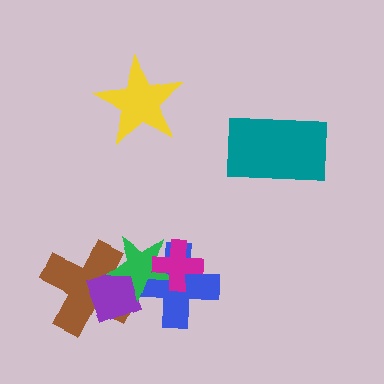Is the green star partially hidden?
Yes, it is partially covered by another shape.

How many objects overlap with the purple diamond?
3 objects overlap with the purple diamond.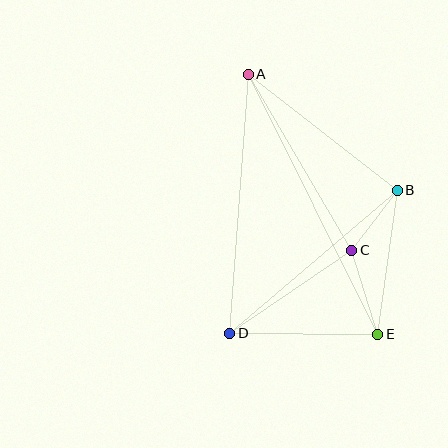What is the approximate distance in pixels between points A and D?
The distance between A and D is approximately 260 pixels.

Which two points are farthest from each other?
Points A and E are farthest from each other.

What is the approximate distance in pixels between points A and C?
The distance between A and C is approximately 204 pixels.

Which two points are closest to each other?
Points B and C are closest to each other.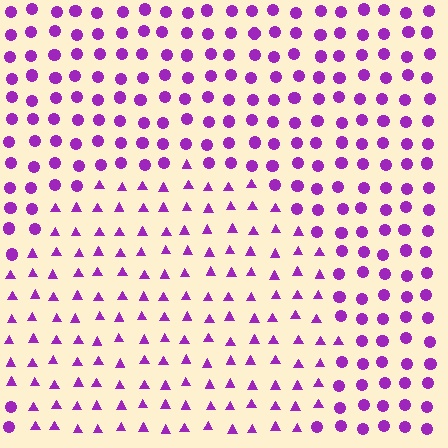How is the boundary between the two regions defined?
The boundary is defined by a change in element shape: triangles inside vs. circles outside. All elements share the same color and spacing.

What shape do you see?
I see a circle.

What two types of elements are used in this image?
The image uses triangles inside the circle region and circles outside it.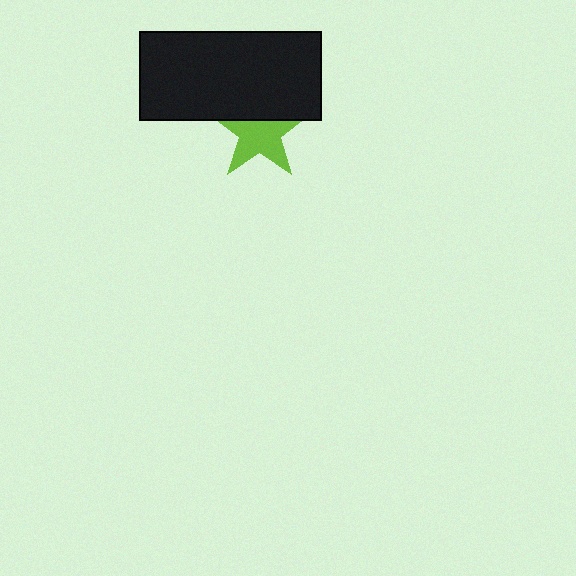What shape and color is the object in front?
The object in front is a black rectangle.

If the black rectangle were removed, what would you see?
You would see the complete lime star.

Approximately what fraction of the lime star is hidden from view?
Roughly 36% of the lime star is hidden behind the black rectangle.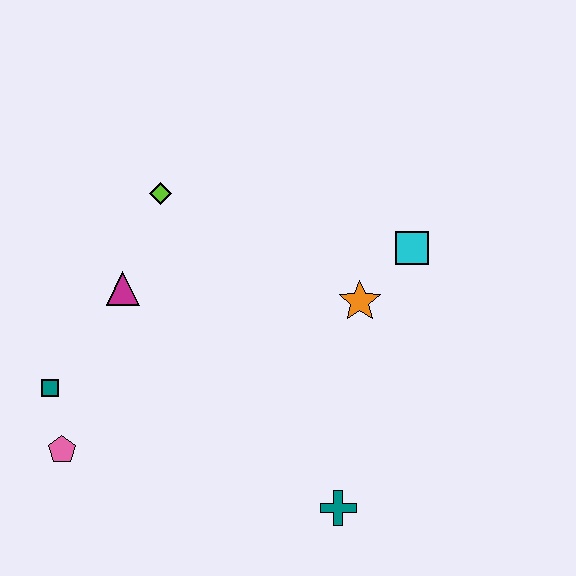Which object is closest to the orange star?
The cyan square is closest to the orange star.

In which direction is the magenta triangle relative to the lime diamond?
The magenta triangle is below the lime diamond.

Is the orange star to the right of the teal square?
Yes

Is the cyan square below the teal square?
No